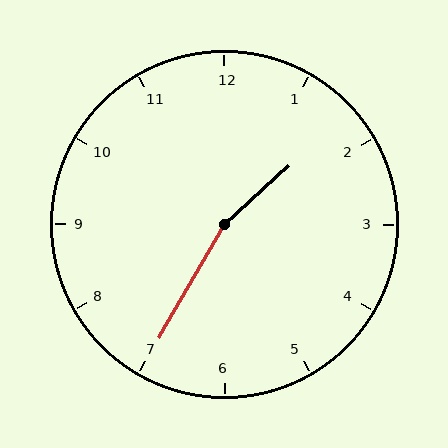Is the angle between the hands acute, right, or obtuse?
It is obtuse.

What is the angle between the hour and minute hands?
Approximately 162 degrees.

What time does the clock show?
1:35.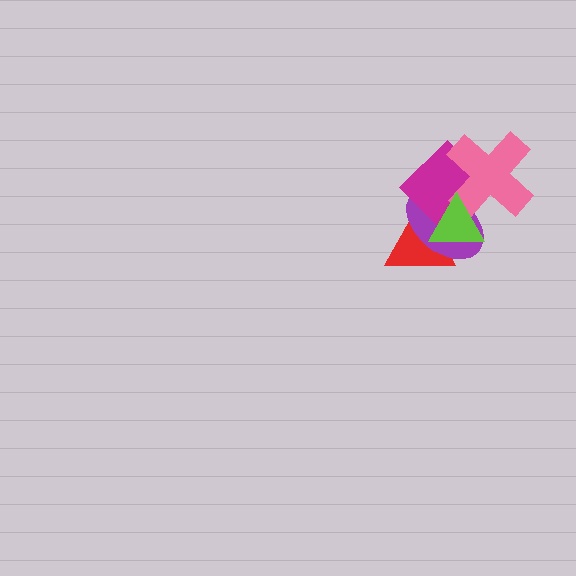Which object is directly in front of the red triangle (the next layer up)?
The purple ellipse is directly in front of the red triangle.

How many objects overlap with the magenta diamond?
4 objects overlap with the magenta diamond.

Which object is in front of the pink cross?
The lime triangle is in front of the pink cross.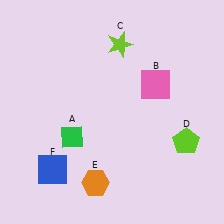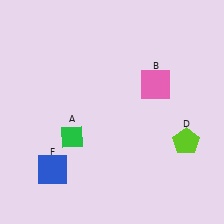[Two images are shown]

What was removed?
The lime star (C), the orange hexagon (E) were removed in Image 2.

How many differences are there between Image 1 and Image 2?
There are 2 differences between the two images.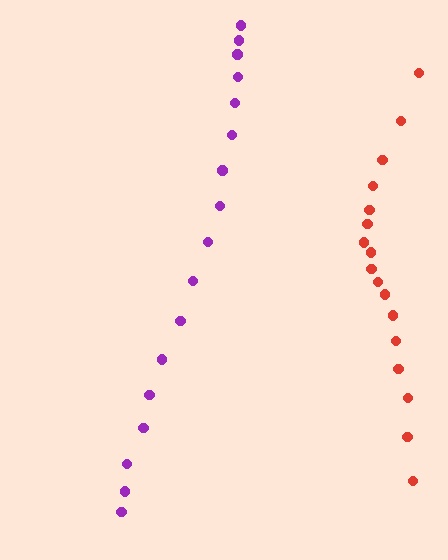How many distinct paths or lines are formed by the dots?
There are 2 distinct paths.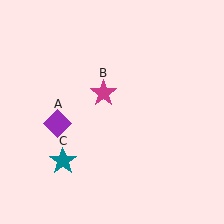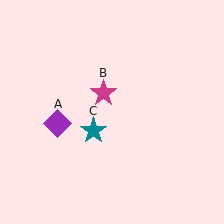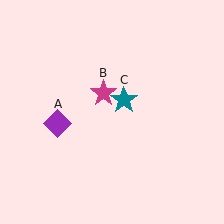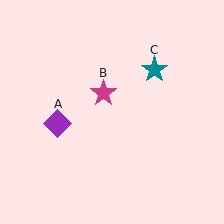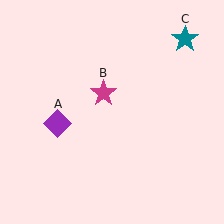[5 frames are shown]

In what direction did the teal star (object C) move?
The teal star (object C) moved up and to the right.